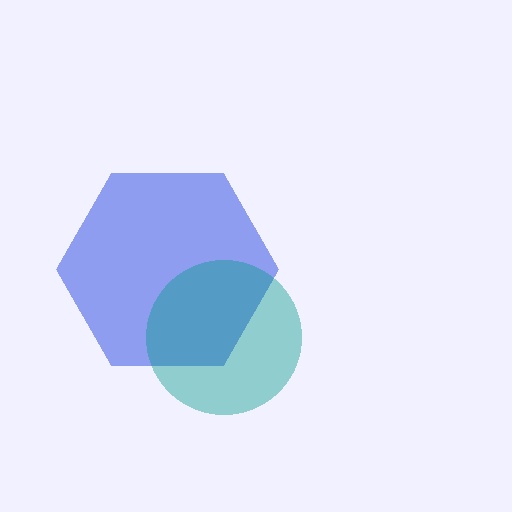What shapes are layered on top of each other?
The layered shapes are: a blue hexagon, a teal circle.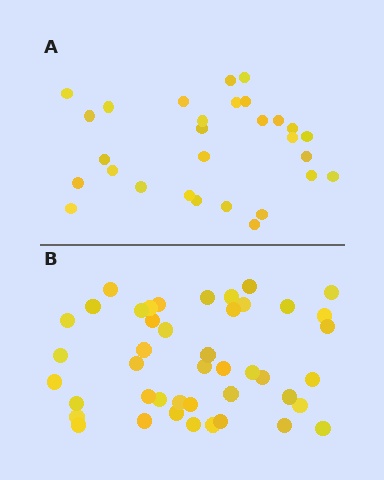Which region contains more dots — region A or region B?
Region B (the bottom region) has more dots.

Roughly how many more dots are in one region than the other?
Region B has approximately 15 more dots than region A.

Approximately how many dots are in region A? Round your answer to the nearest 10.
About 30 dots. (The exact count is 29, which rounds to 30.)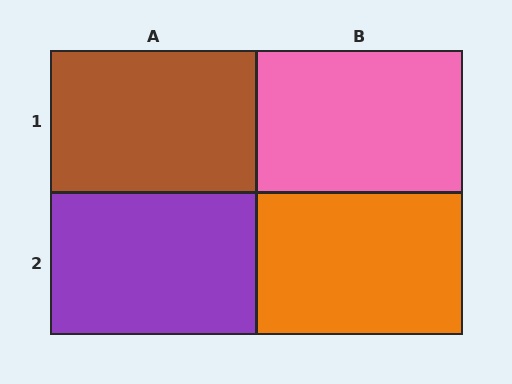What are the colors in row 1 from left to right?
Brown, pink.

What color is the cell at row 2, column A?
Purple.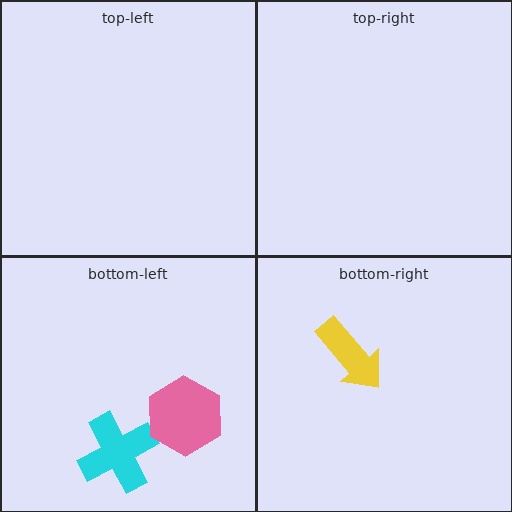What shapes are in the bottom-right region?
The yellow arrow.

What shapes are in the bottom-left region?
The cyan cross, the pink hexagon.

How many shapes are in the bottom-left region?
2.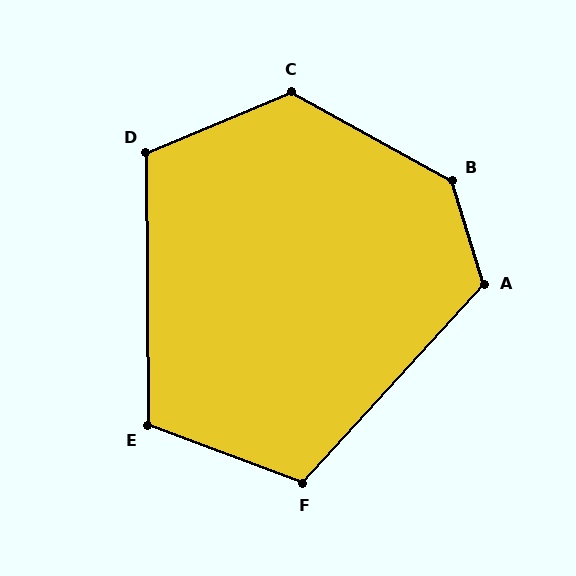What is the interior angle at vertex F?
Approximately 112 degrees (obtuse).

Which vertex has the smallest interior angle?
E, at approximately 111 degrees.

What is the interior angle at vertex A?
Approximately 121 degrees (obtuse).